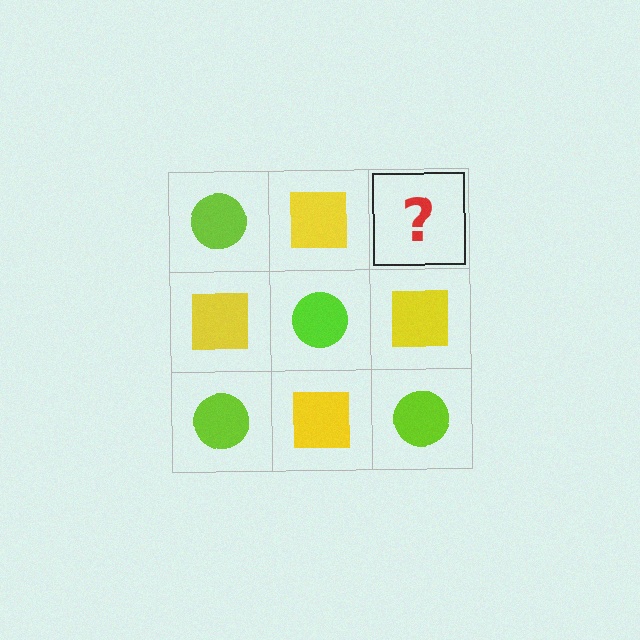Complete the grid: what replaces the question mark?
The question mark should be replaced with a lime circle.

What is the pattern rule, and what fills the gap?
The rule is that it alternates lime circle and yellow square in a checkerboard pattern. The gap should be filled with a lime circle.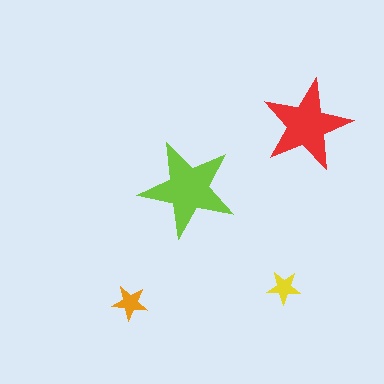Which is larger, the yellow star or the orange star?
The orange one.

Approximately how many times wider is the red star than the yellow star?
About 2.5 times wider.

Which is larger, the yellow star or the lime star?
The lime one.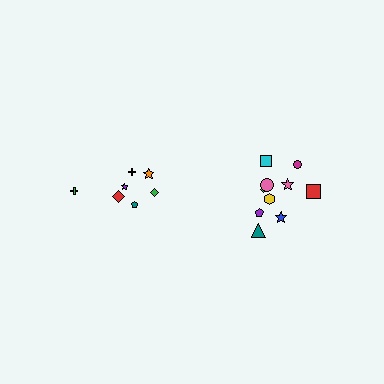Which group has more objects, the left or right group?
The right group.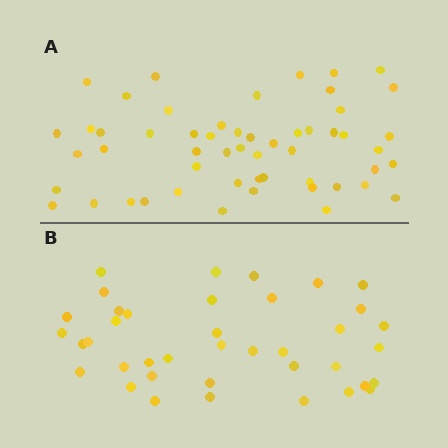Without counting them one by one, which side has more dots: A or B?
Region A (the top region) has more dots.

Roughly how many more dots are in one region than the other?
Region A has approximately 15 more dots than region B.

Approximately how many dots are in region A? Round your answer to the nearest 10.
About 50 dots. (The exact count is 54, which rounds to 50.)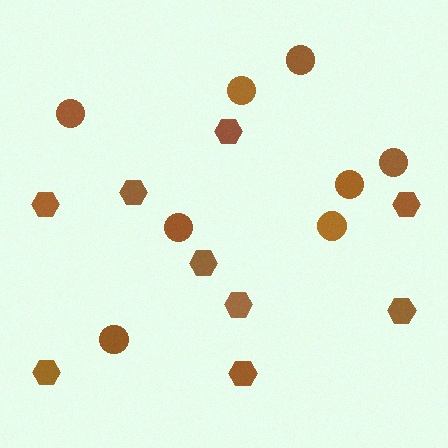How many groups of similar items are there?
There are 2 groups: one group of hexagons (9) and one group of circles (8).